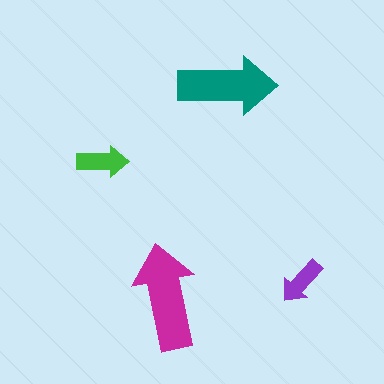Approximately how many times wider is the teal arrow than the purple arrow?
About 2 times wider.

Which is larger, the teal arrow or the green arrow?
The teal one.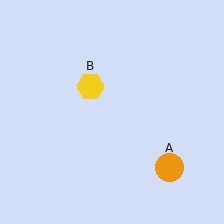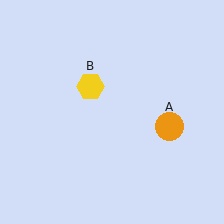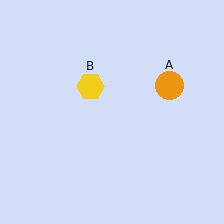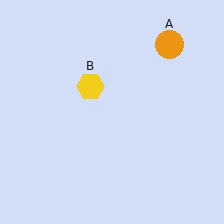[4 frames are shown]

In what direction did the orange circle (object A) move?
The orange circle (object A) moved up.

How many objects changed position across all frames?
1 object changed position: orange circle (object A).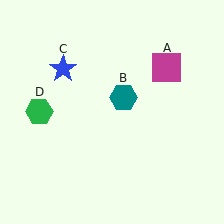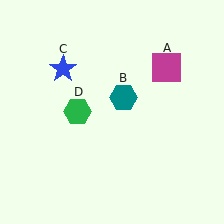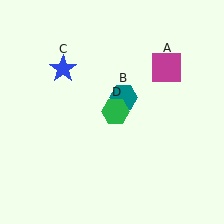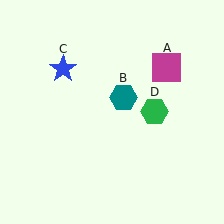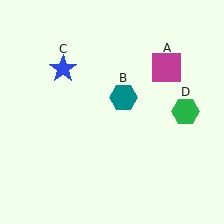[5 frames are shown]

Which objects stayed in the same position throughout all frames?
Magenta square (object A) and teal hexagon (object B) and blue star (object C) remained stationary.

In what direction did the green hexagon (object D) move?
The green hexagon (object D) moved right.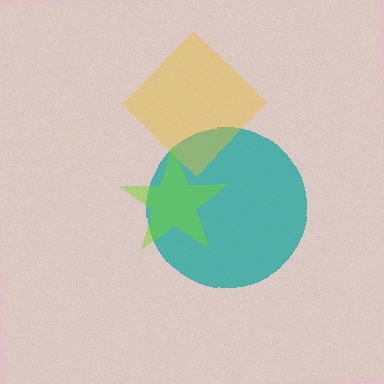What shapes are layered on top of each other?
The layered shapes are: a teal circle, a yellow diamond, a lime star.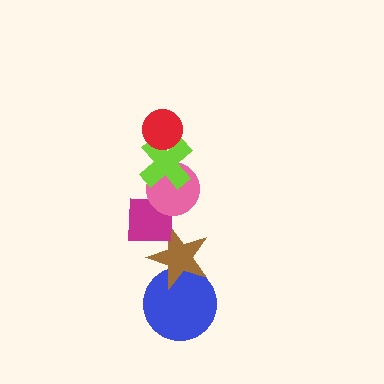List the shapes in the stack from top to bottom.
From top to bottom: the red circle, the lime cross, the pink circle, the magenta square, the brown star, the blue circle.